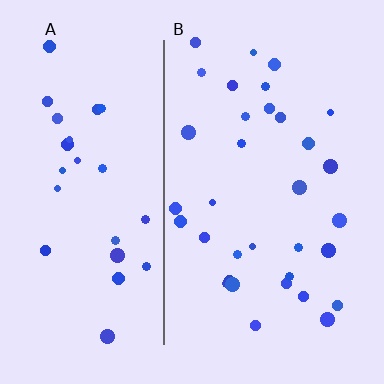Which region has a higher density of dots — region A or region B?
B (the right).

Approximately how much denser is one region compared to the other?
Approximately 1.2× — region B over region A.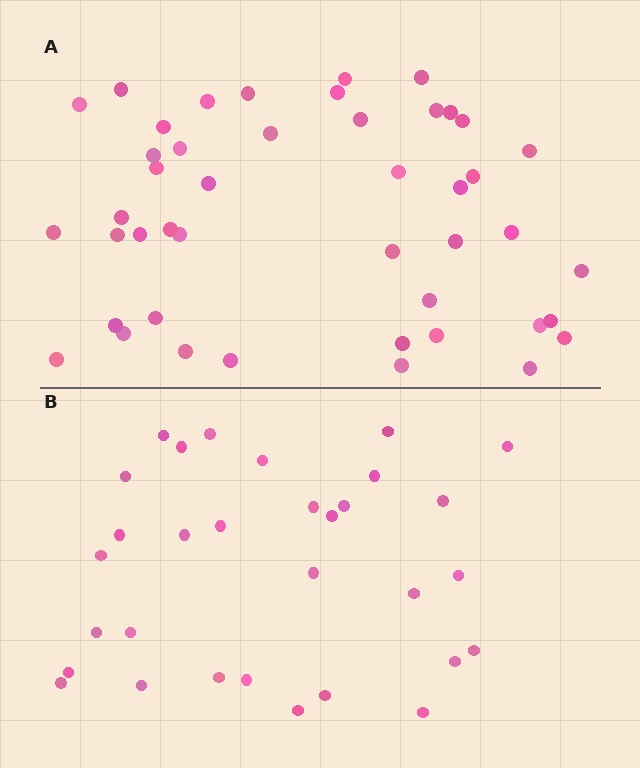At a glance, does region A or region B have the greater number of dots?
Region A (the top region) has more dots.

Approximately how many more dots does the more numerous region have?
Region A has approximately 15 more dots than region B.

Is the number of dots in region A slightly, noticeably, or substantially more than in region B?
Region A has substantially more. The ratio is roughly 1.5 to 1.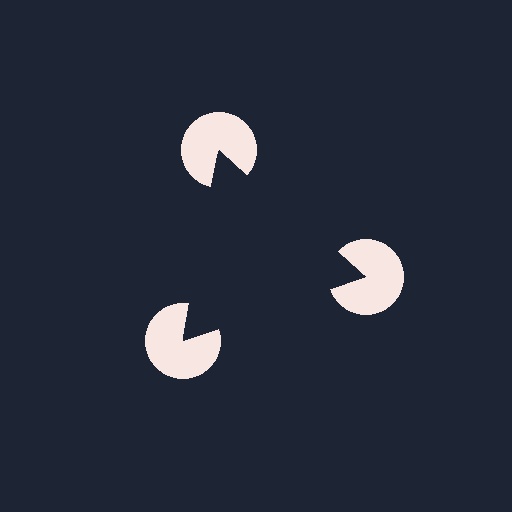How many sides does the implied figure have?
3 sides.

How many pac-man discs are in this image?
There are 3 — one at each vertex of the illusory triangle.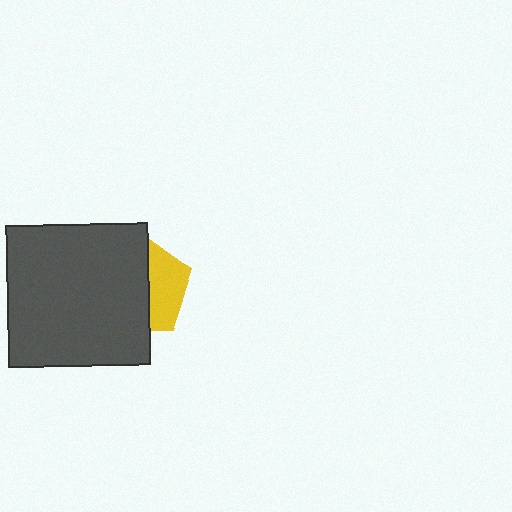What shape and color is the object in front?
The object in front is a dark gray square.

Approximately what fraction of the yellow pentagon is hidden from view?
Roughly 64% of the yellow pentagon is hidden behind the dark gray square.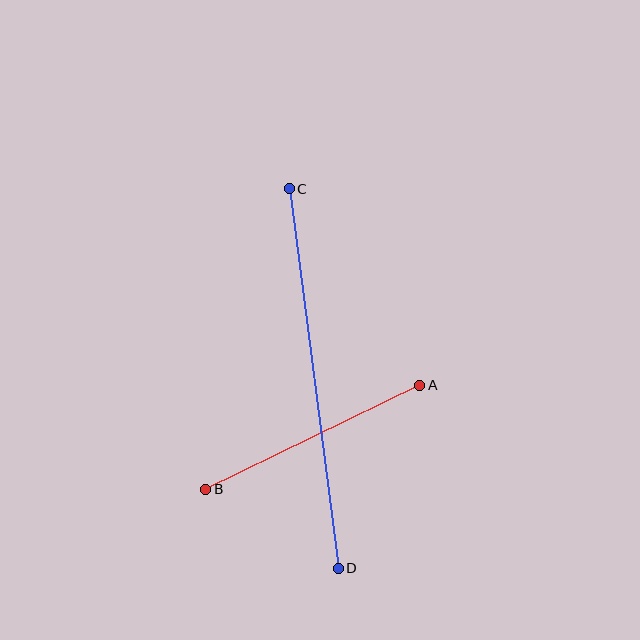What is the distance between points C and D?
The distance is approximately 382 pixels.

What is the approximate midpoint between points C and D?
The midpoint is at approximately (314, 378) pixels.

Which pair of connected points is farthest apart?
Points C and D are farthest apart.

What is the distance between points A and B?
The distance is approximately 238 pixels.